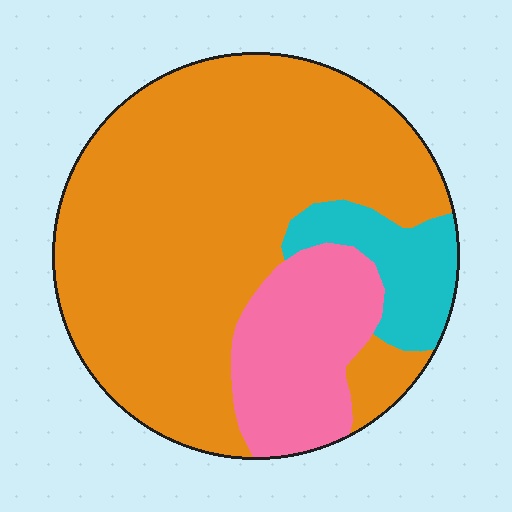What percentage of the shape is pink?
Pink takes up about one fifth (1/5) of the shape.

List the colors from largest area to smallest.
From largest to smallest: orange, pink, cyan.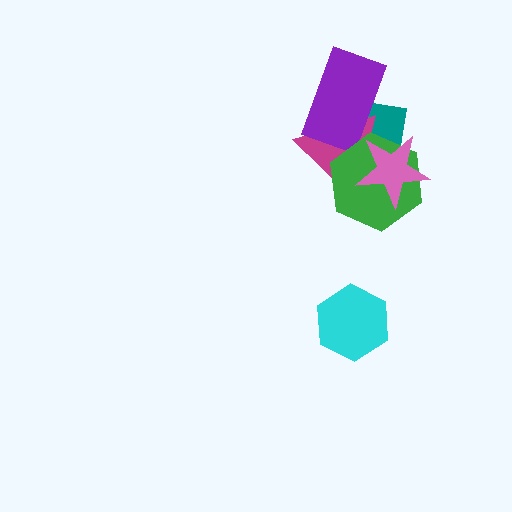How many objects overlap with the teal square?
4 objects overlap with the teal square.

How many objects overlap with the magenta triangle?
4 objects overlap with the magenta triangle.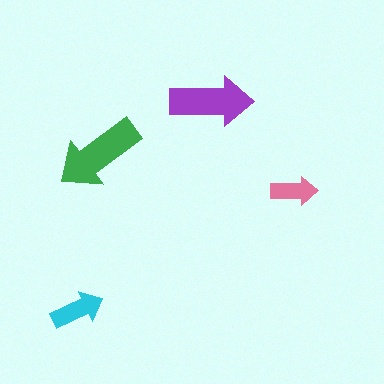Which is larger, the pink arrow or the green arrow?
The green one.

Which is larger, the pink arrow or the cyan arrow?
The cyan one.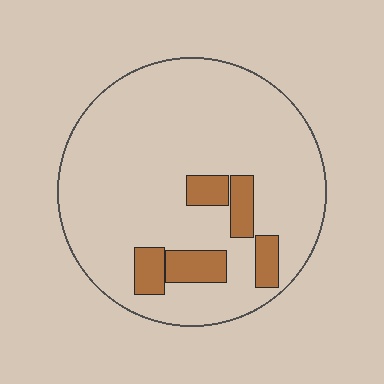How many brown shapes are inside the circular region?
5.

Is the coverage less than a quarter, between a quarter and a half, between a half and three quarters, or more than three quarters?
Less than a quarter.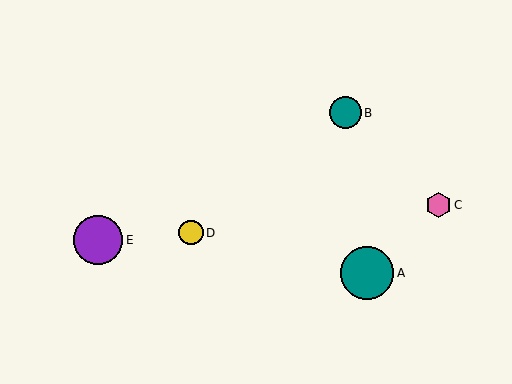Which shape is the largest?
The teal circle (labeled A) is the largest.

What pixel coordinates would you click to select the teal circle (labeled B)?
Click at (345, 113) to select the teal circle B.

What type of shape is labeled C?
Shape C is a pink hexagon.